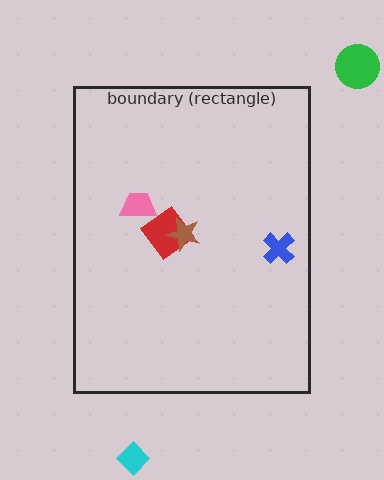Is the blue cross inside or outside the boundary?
Inside.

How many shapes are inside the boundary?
4 inside, 2 outside.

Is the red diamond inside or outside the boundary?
Inside.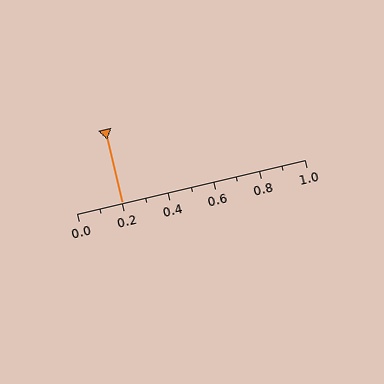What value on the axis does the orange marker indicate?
The marker indicates approximately 0.2.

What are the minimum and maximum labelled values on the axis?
The axis runs from 0.0 to 1.0.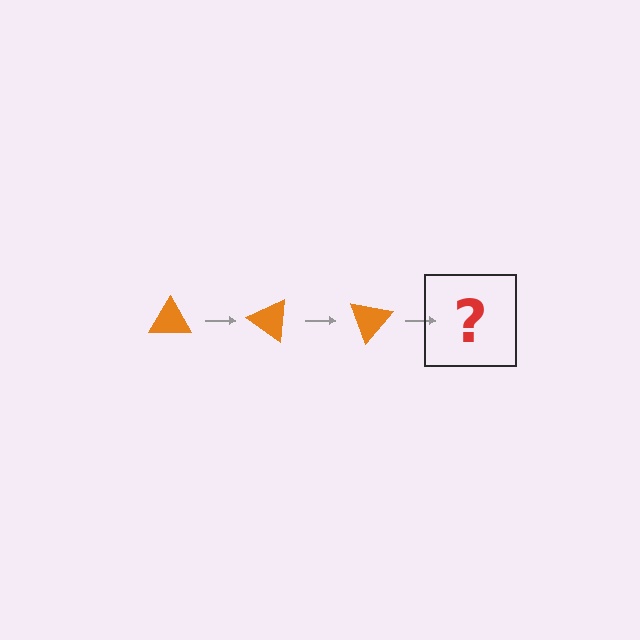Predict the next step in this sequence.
The next step is an orange triangle rotated 105 degrees.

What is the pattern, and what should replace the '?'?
The pattern is that the triangle rotates 35 degrees each step. The '?' should be an orange triangle rotated 105 degrees.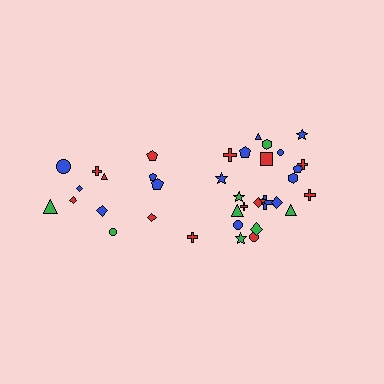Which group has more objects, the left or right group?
The right group.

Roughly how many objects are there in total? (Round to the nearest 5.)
Roughly 35 objects in total.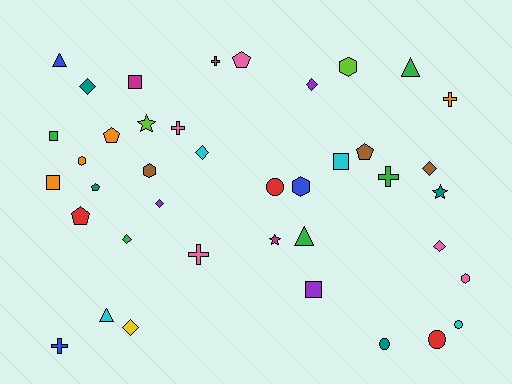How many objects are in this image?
There are 40 objects.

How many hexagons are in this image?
There are 5 hexagons.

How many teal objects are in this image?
There are 4 teal objects.